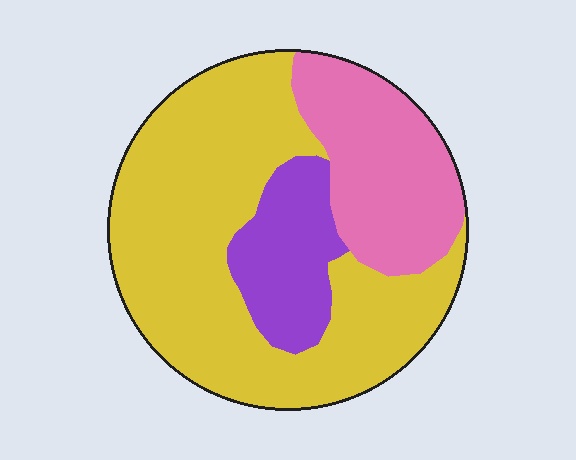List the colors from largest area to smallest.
From largest to smallest: yellow, pink, purple.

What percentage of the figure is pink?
Pink takes up about one quarter (1/4) of the figure.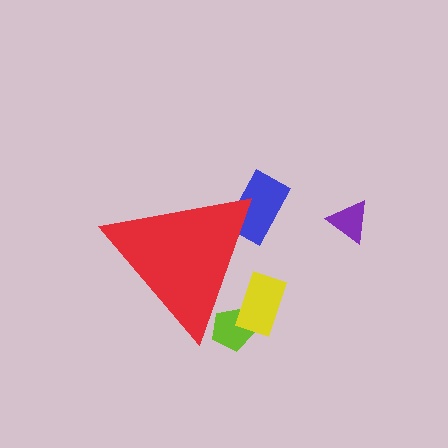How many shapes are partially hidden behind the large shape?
3 shapes are partially hidden.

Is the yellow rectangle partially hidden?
Yes, the yellow rectangle is partially hidden behind the red triangle.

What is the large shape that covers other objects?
A red triangle.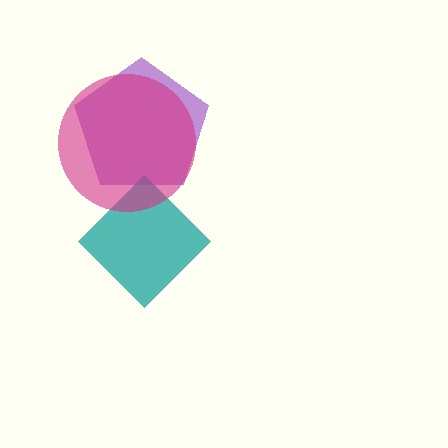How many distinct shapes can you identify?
There are 3 distinct shapes: a purple pentagon, a teal diamond, a magenta circle.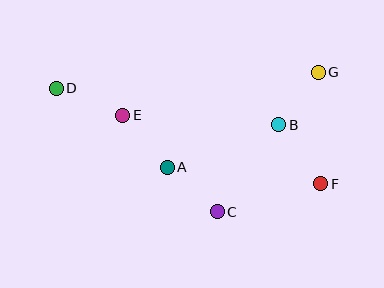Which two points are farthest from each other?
Points D and F are farthest from each other.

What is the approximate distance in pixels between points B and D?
The distance between B and D is approximately 226 pixels.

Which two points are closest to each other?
Points B and G are closest to each other.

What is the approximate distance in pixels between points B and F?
The distance between B and F is approximately 72 pixels.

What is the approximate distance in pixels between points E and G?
The distance between E and G is approximately 200 pixels.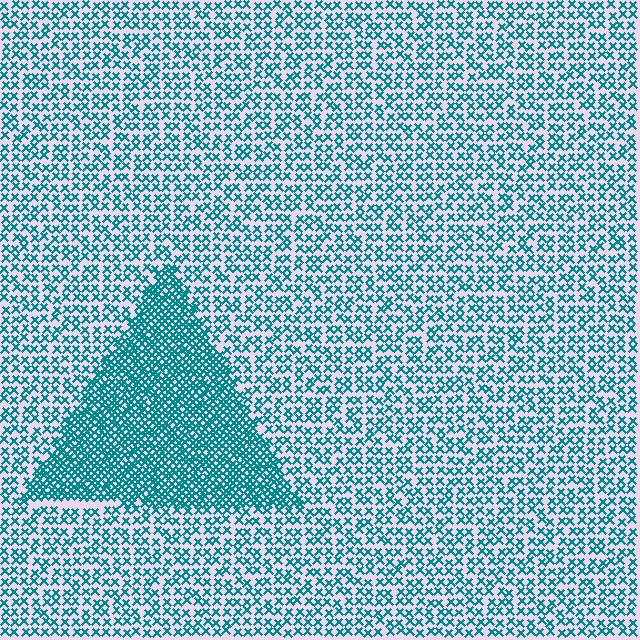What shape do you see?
I see a triangle.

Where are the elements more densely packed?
The elements are more densely packed inside the triangle boundary.